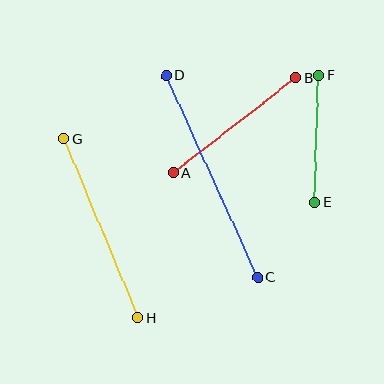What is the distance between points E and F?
The distance is approximately 127 pixels.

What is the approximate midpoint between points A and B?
The midpoint is at approximately (234, 125) pixels.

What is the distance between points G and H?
The distance is approximately 193 pixels.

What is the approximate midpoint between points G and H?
The midpoint is at approximately (101, 228) pixels.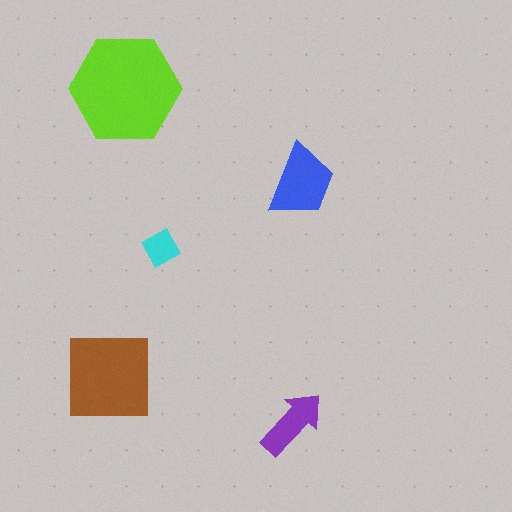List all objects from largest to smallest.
The lime hexagon, the brown square, the blue trapezoid, the purple arrow, the cyan diamond.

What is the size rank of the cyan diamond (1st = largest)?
5th.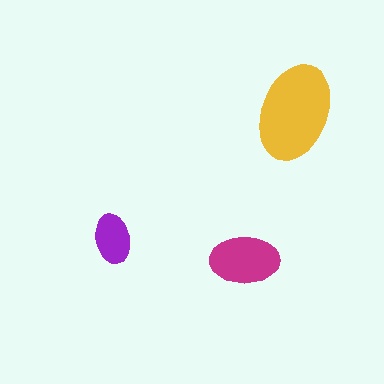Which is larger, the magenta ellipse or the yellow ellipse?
The yellow one.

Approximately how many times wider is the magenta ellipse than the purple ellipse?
About 1.5 times wider.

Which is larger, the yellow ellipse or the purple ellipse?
The yellow one.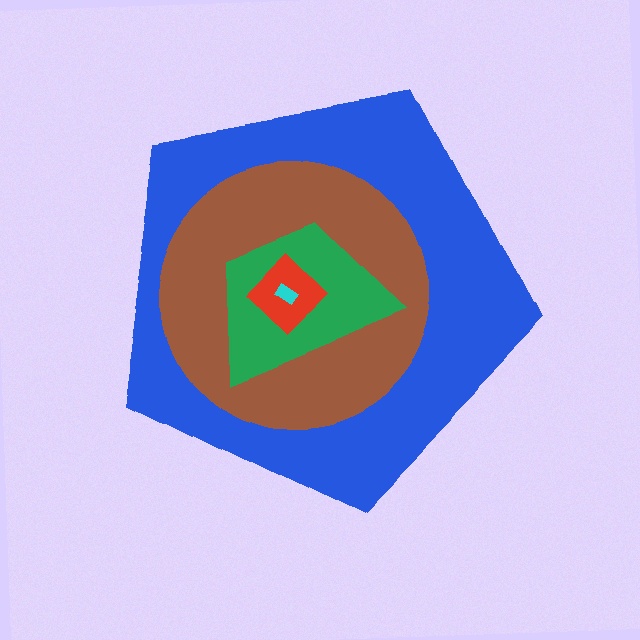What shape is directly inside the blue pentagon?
The brown circle.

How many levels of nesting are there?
5.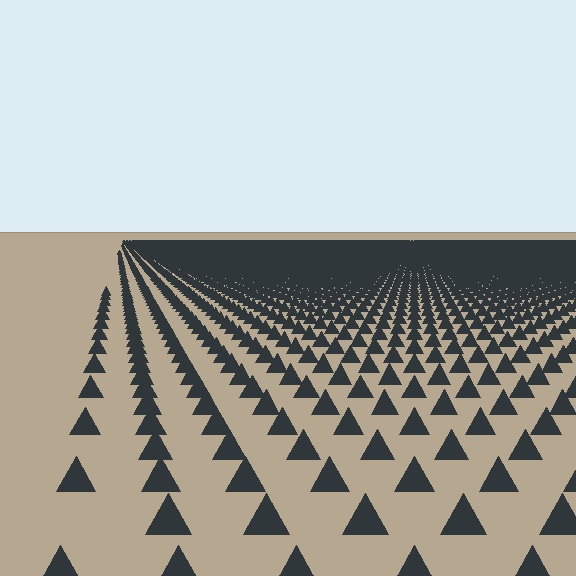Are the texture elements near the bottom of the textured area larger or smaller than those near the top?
Larger. Near the bottom, elements are closer to the viewer and appear at a bigger on-screen size.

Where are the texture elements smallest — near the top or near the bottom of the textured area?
Near the top.